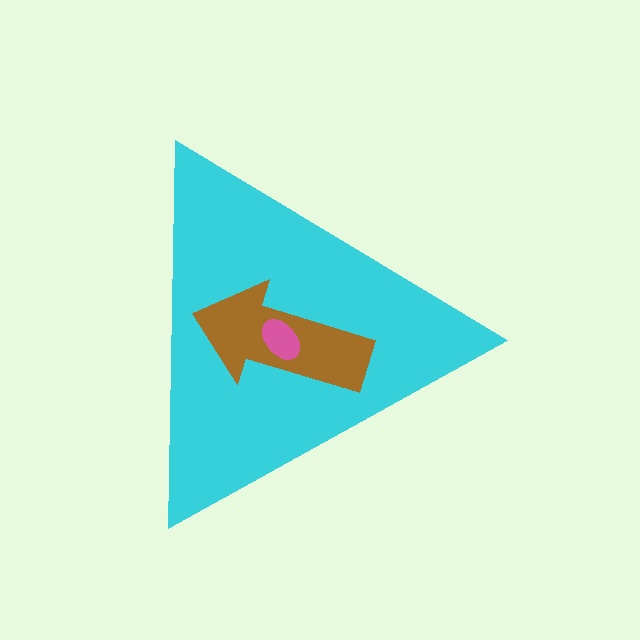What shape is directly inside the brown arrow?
The pink ellipse.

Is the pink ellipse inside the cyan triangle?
Yes.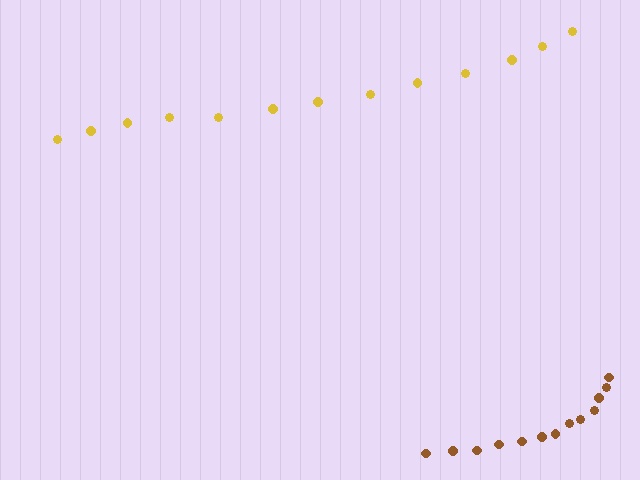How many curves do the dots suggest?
There are 2 distinct paths.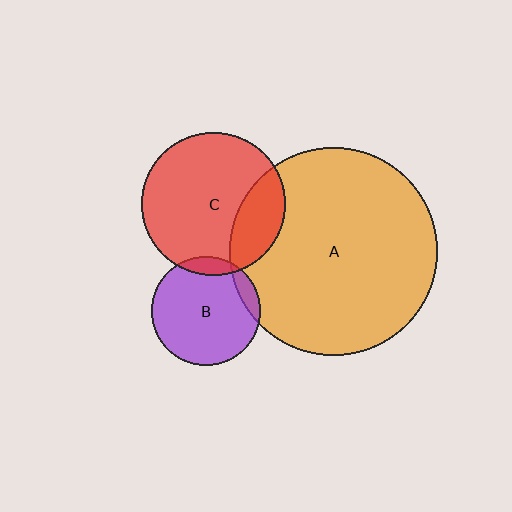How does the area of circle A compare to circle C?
Approximately 2.1 times.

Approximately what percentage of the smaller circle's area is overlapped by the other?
Approximately 25%.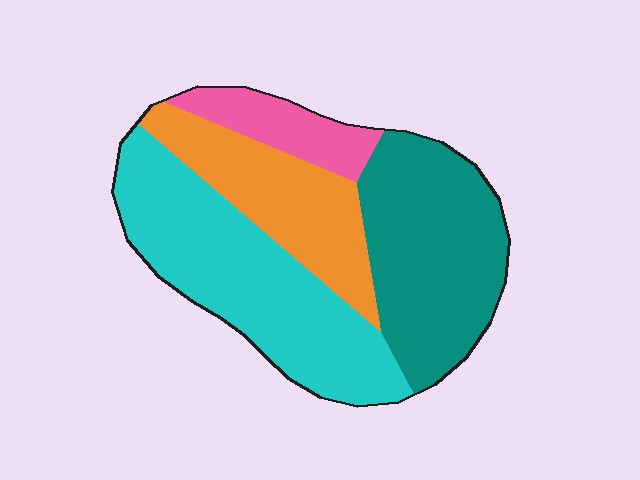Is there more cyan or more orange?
Cyan.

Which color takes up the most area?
Cyan, at roughly 35%.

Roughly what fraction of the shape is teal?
Teal takes up about one third (1/3) of the shape.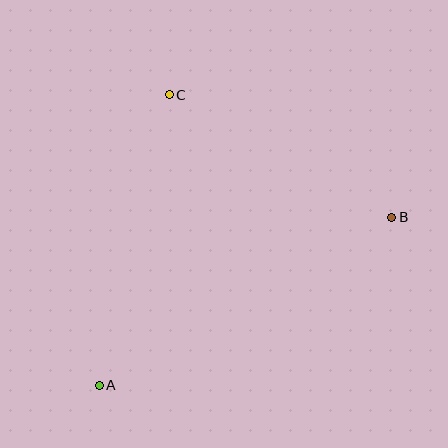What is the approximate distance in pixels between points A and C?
The distance between A and C is approximately 299 pixels.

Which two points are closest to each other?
Points B and C are closest to each other.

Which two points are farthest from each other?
Points A and B are farthest from each other.